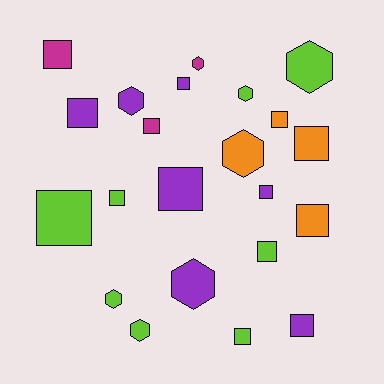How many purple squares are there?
There are 5 purple squares.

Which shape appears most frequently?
Square, with 14 objects.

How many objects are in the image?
There are 22 objects.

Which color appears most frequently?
Lime, with 8 objects.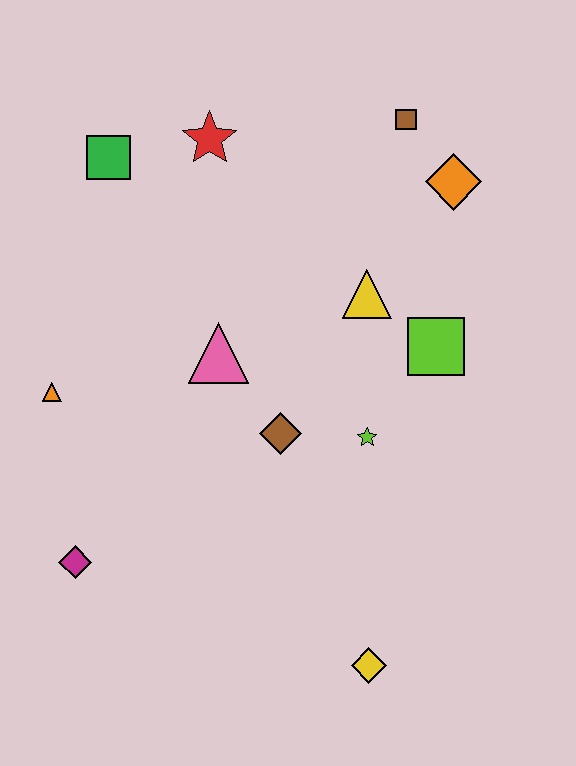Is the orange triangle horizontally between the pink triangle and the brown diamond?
No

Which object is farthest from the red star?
The yellow diamond is farthest from the red star.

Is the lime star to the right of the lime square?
No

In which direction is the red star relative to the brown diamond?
The red star is above the brown diamond.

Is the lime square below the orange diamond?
Yes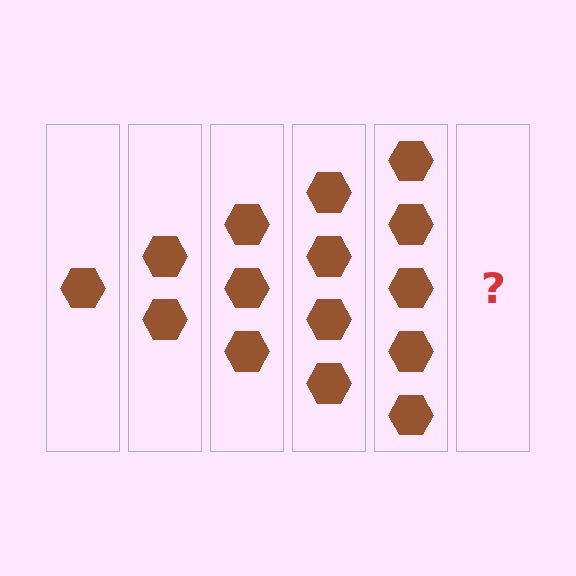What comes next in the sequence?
The next element should be 6 hexagons.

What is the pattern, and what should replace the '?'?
The pattern is that each step adds one more hexagon. The '?' should be 6 hexagons.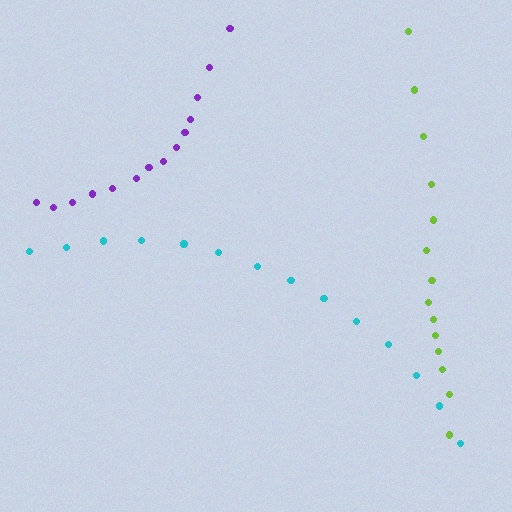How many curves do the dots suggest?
There are 3 distinct paths.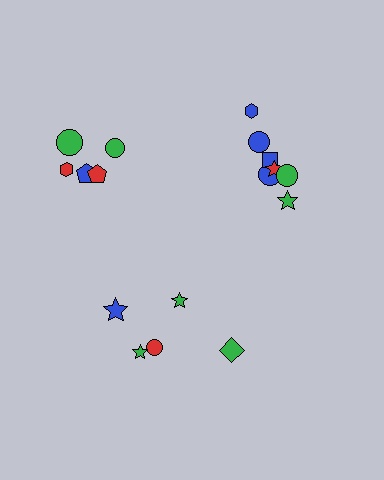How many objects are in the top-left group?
There are 5 objects.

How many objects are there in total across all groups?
There are 17 objects.